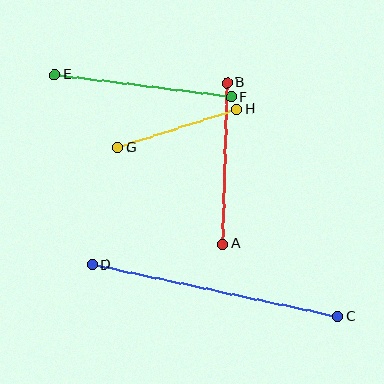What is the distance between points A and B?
The distance is approximately 161 pixels.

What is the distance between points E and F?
The distance is approximately 178 pixels.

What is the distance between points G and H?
The distance is approximately 124 pixels.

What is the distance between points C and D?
The distance is approximately 251 pixels.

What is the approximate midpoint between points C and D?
The midpoint is at approximately (215, 291) pixels.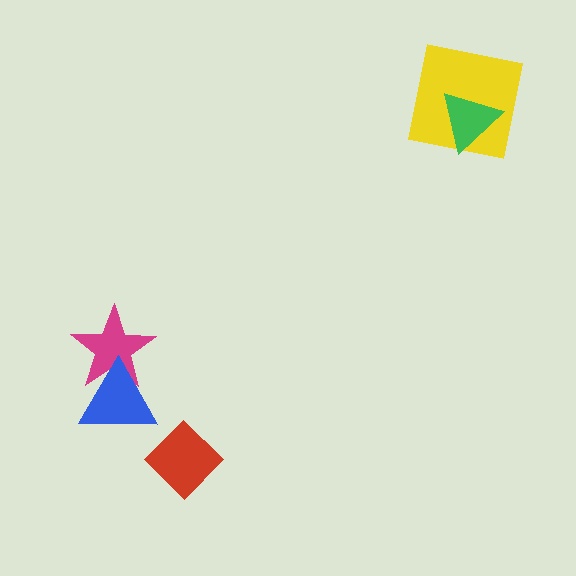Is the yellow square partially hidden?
Yes, it is partially covered by another shape.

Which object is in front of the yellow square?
The green triangle is in front of the yellow square.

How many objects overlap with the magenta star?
1 object overlaps with the magenta star.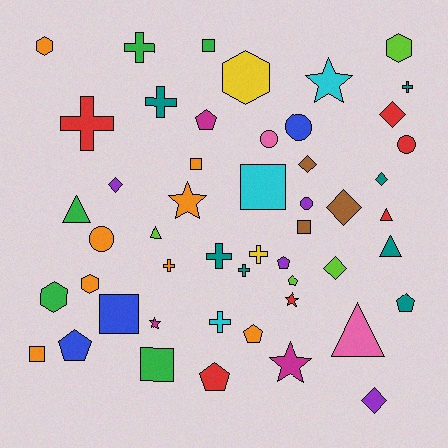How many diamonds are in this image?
There are 7 diamonds.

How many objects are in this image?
There are 50 objects.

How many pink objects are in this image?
There are 2 pink objects.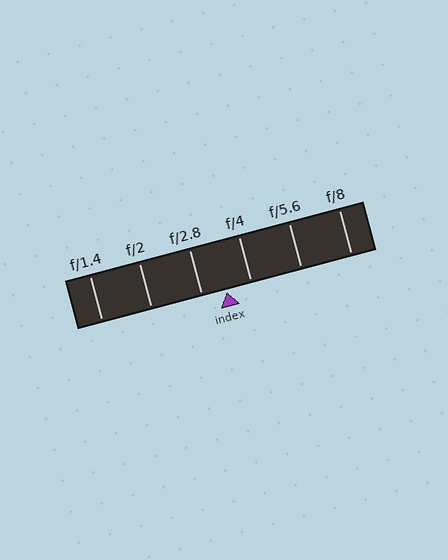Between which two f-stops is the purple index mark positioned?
The index mark is between f/2.8 and f/4.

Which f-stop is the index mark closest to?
The index mark is closest to f/2.8.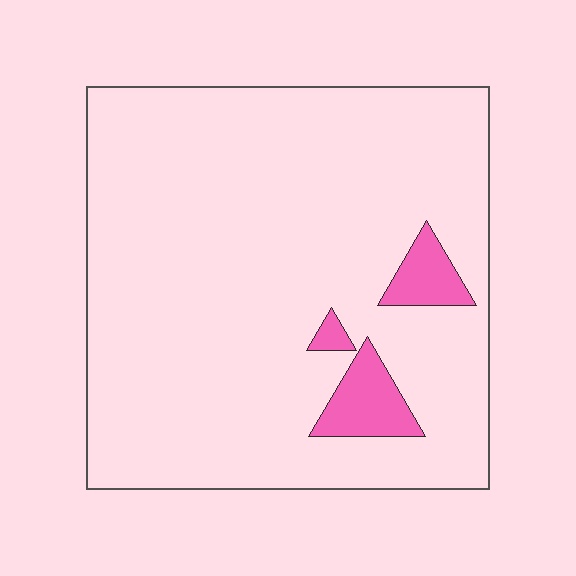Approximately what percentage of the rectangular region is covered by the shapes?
Approximately 5%.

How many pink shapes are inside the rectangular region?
3.